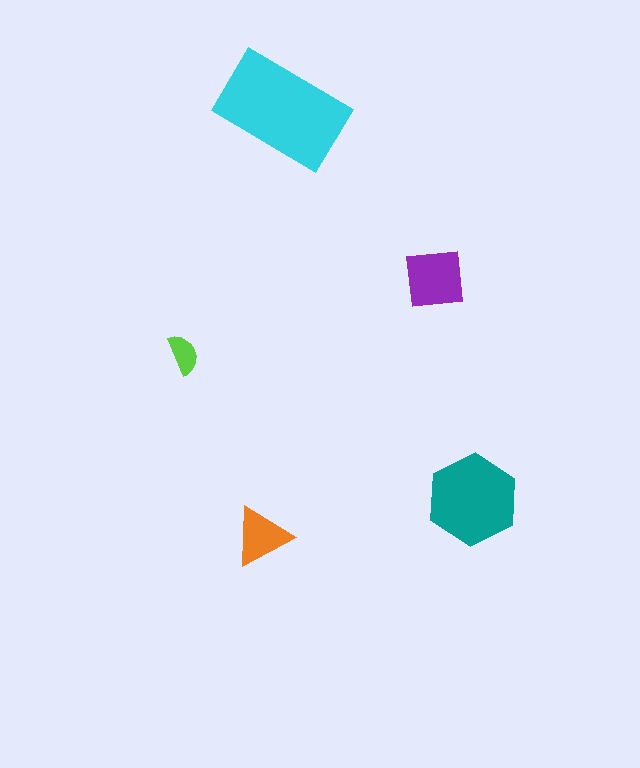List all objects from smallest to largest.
The lime semicircle, the orange triangle, the purple square, the teal hexagon, the cyan rectangle.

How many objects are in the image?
There are 5 objects in the image.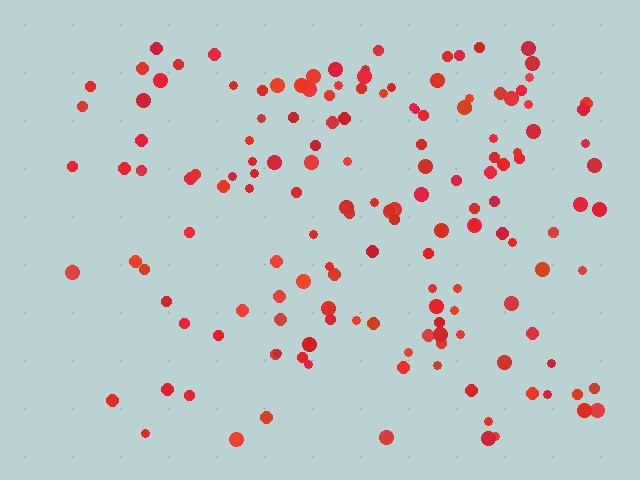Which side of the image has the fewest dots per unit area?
The left.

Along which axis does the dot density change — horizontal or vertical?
Horizontal.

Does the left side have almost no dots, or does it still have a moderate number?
Still a moderate number, just noticeably fewer than the right.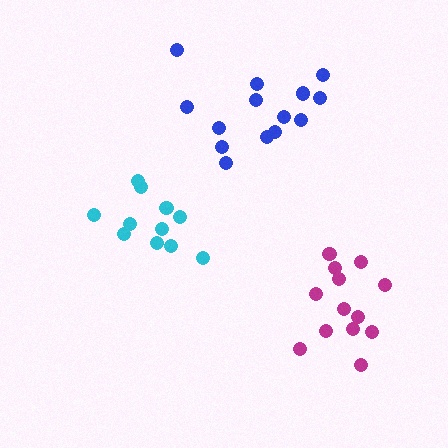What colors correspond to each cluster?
The clusters are colored: magenta, cyan, blue.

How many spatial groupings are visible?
There are 3 spatial groupings.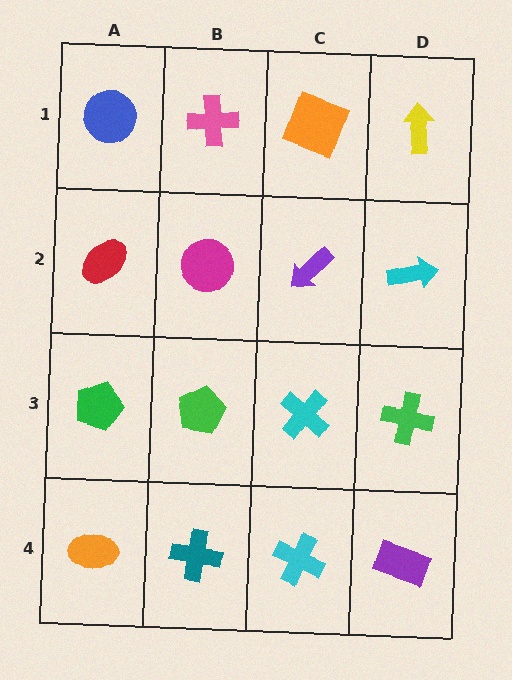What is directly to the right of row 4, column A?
A teal cross.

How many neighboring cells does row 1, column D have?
2.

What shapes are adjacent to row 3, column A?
A red ellipse (row 2, column A), an orange ellipse (row 4, column A), a green pentagon (row 3, column B).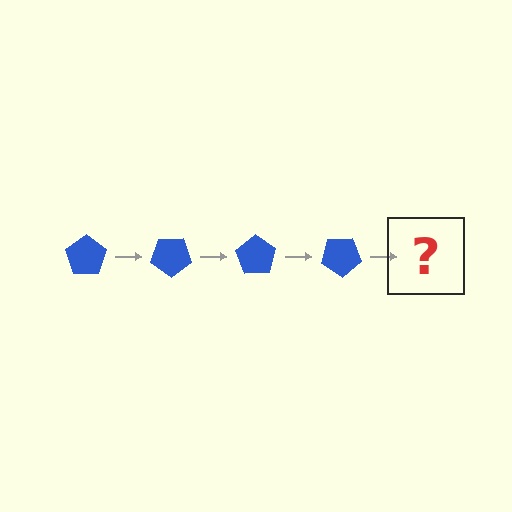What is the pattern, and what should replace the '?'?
The pattern is that the pentagon rotates 35 degrees each step. The '?' should be a blue pentagon rotated 140 degrees.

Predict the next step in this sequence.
The next step is a blue pentagon rotated 140 degrees.